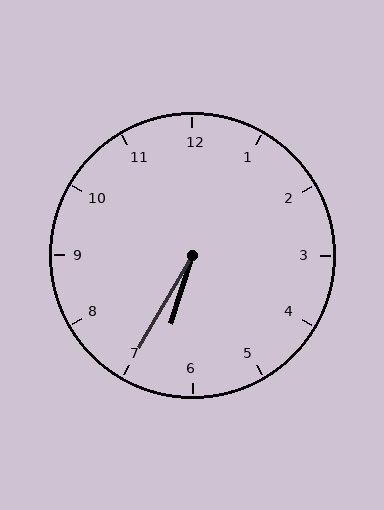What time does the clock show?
6:35.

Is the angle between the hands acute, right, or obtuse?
It is acute.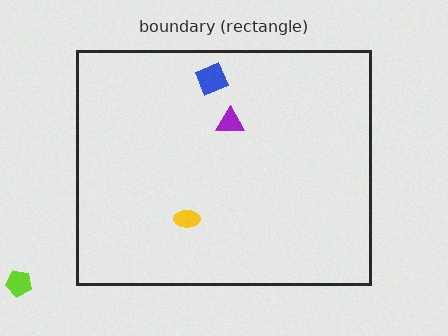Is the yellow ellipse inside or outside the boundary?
Inside.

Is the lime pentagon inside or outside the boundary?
Outside.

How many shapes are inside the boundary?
3 inside, 1 outside.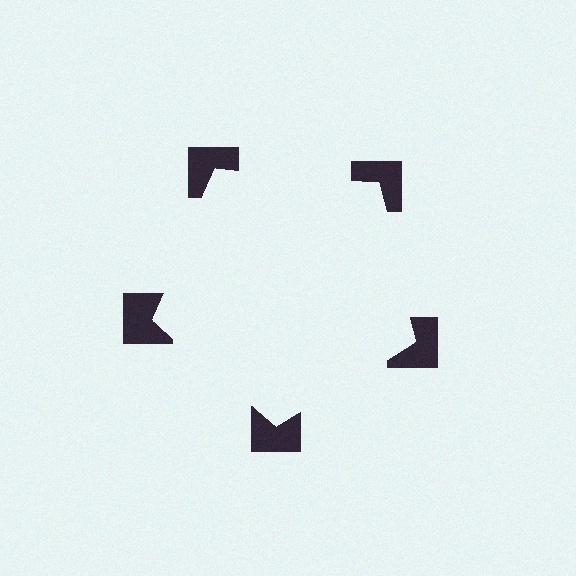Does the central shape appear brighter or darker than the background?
It typically appears slightly brighter than the background, even though no actual brightness change is drawn.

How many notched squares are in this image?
There are 5 — one at each vertex of the illusory pentagon.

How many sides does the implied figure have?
5 sides.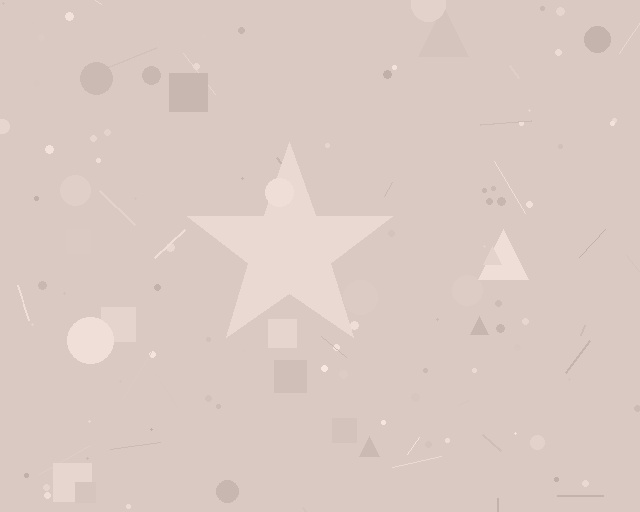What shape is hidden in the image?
A star is hidden in the image.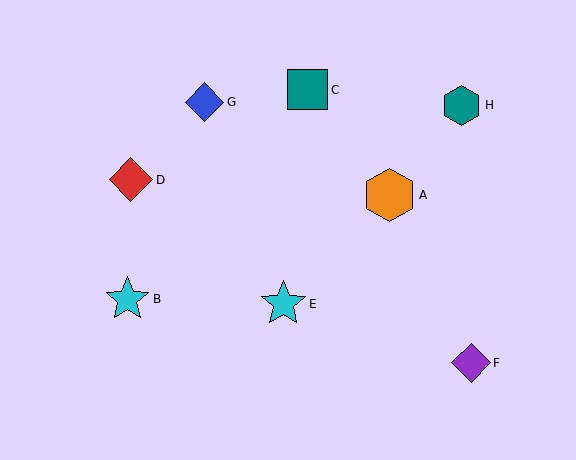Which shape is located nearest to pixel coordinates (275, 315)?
The cyan star (labeled E) at (283, 304) is nearest to that location.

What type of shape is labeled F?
Shape F is a purple diamond.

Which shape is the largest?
The orange hexagon (labeled A) is the largest.